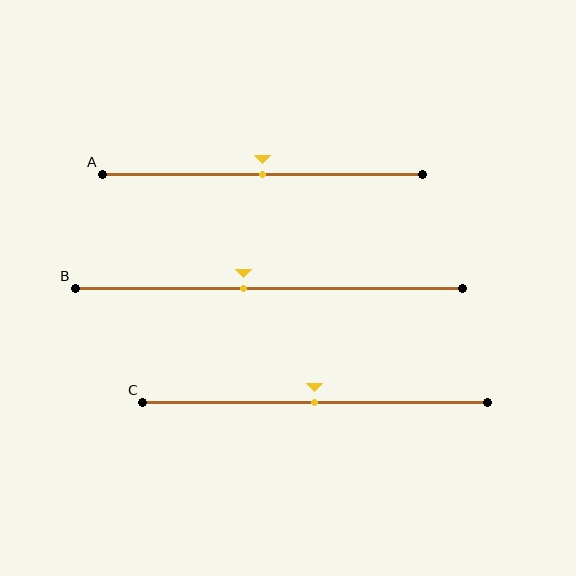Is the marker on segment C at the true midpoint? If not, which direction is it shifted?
Yes, the marker on segment C is at the true midpoint.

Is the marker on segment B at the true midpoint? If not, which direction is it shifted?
No, the marker on segment B is shifted to the left by about 7% of the segment length.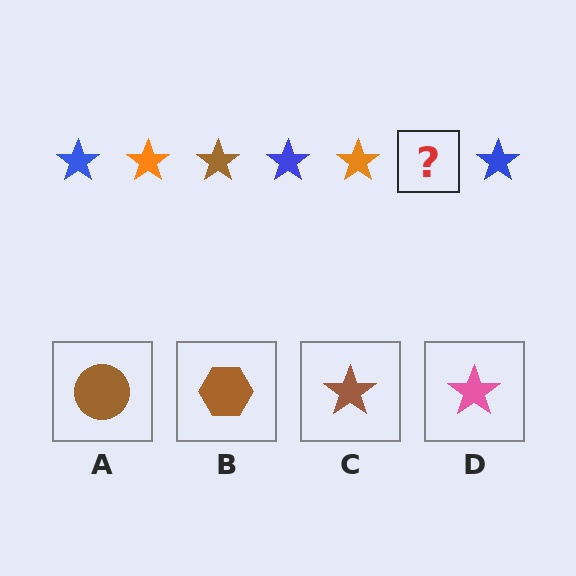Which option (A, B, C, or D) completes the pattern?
C.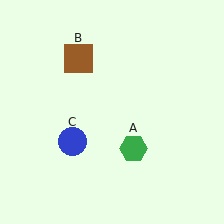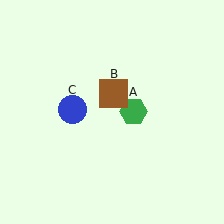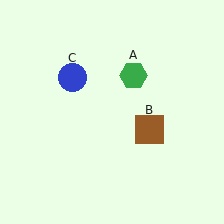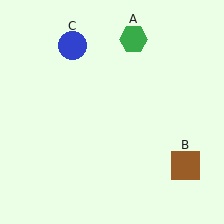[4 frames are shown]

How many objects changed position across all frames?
3 objects changed position: green hexagon (object A), brown square (object B), blue circle (object C).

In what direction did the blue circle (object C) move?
The blue circle (object C) moved up.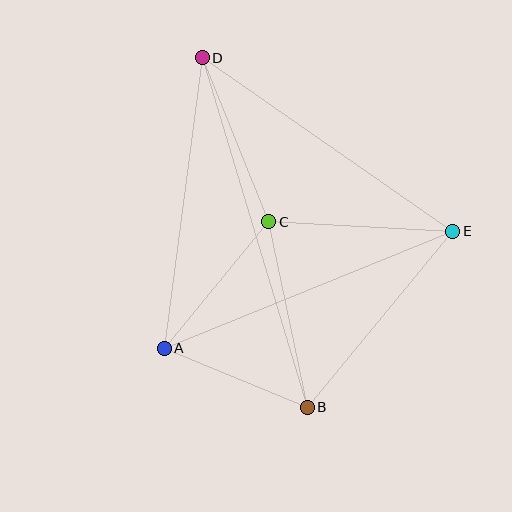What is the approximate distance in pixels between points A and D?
The distance between A and D is approximately 293 pixels.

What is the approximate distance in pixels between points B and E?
The distance between B and E is approximately 229 pixels.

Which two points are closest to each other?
Points A and B are closest to each other.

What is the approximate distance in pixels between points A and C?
The distance between A and C is approximately 164 pixels.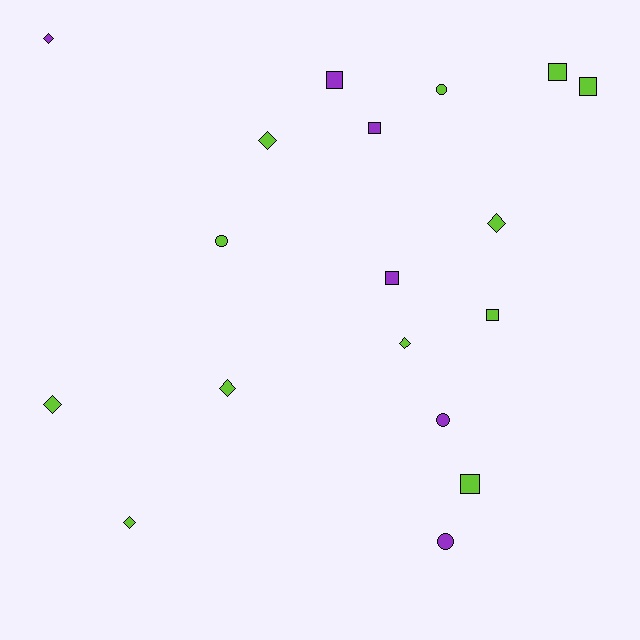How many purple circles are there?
There are 2 purple circles.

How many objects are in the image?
There are 18 objects.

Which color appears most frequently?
Lime, with 12 objects.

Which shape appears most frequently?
Square, with 7 objects.